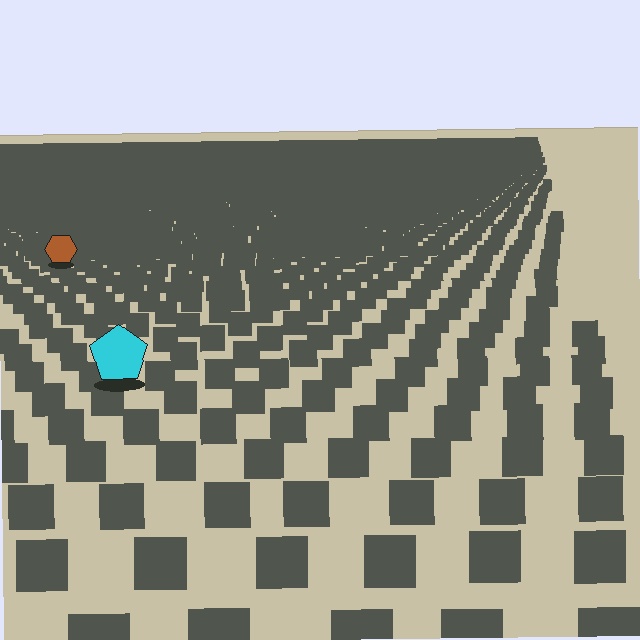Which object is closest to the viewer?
The cyan pentagon is closest. The texture marks near it are larger and more spread out.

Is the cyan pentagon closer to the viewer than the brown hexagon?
Yes. The cyan pentagon is closer — you can tell from the texture gradient: the ground texture is coarser near it.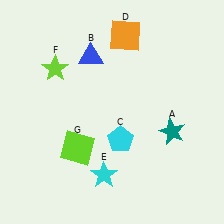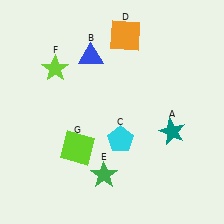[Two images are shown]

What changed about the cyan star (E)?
In Image 1, E is cyan. In Image 2, it changed to green.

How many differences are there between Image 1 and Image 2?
There is 1 difference between the two images.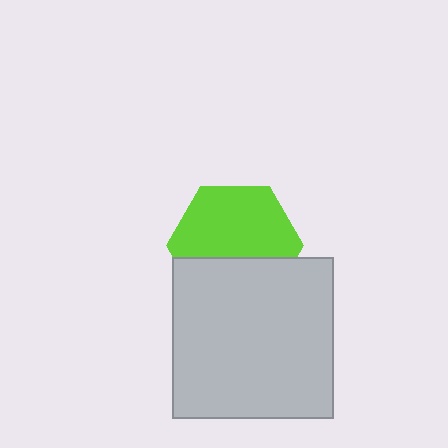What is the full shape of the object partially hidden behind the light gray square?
The partially hidden object is a lime hexagon.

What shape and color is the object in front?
The object in front is a light gray square.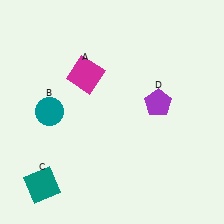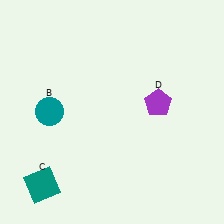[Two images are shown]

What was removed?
The magenta square (A) was removed in Image 2.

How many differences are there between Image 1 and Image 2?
There is 1 difference between the two images.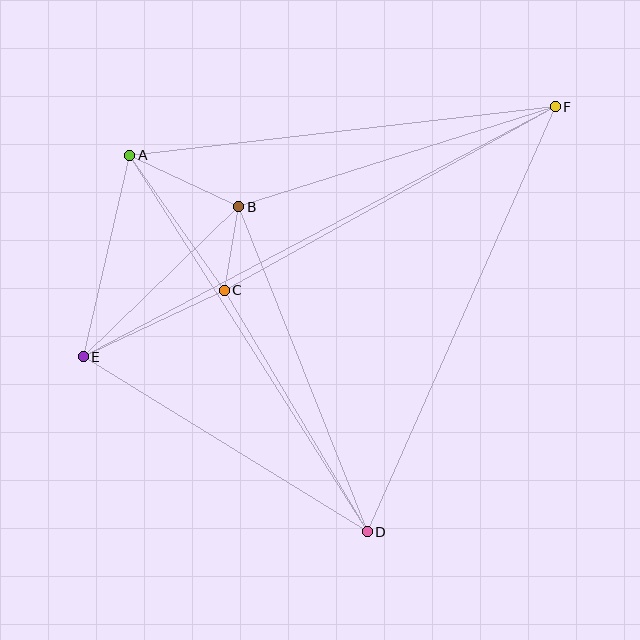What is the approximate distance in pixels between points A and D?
The distance between A and D is approximately 445 pixels.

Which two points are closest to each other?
Points B and C are closest to each other.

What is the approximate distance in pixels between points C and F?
The distance between C and F is approximately 378 pixels.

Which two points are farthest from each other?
Points E and F are farthest from each other.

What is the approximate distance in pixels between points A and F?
The distance between A and F is approximately 428 pixels.